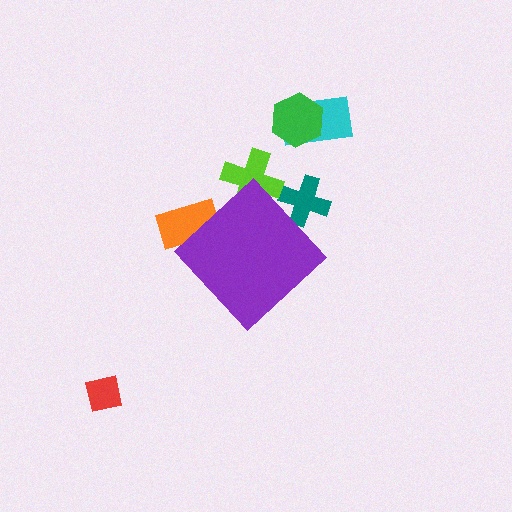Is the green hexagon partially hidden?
No, the green hexagon is fully visible.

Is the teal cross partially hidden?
Yes, the teal cross is partially hidden behind the purple diamond.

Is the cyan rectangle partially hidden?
No, the cyan rectangle is fully visible.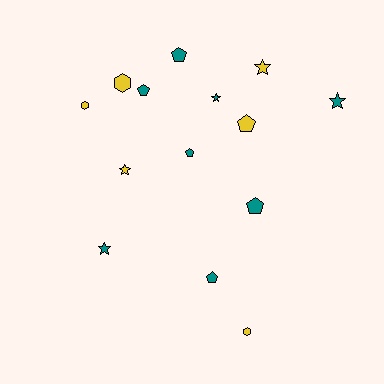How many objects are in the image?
There are 14 objects.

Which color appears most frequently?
Teal, with 8 objects.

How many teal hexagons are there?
There are no teal hexagons.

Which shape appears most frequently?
Pentagon, with 6 objects.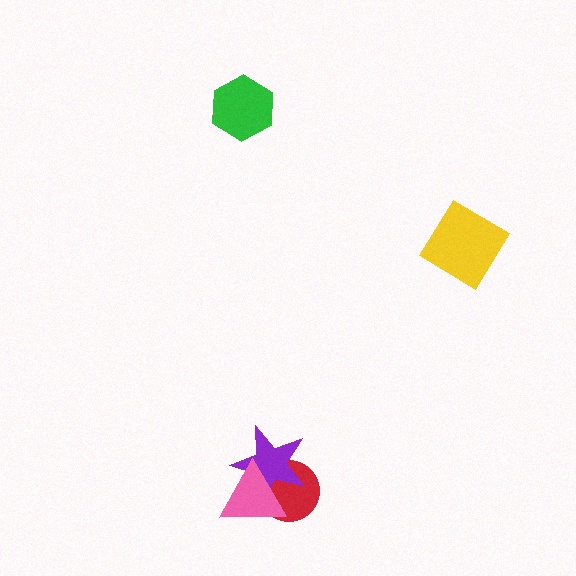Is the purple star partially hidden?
Yes, it is partially covered by another shape.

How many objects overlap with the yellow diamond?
0 objects overlap with the yellow diamond.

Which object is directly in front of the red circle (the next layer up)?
The purple star is directly in front of the red circle.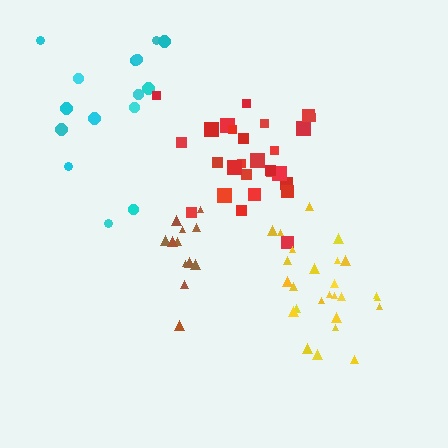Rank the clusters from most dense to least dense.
red, brown, yellow, cyan.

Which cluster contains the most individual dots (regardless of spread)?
Red (27).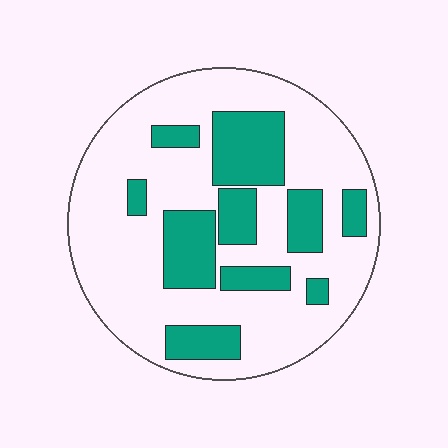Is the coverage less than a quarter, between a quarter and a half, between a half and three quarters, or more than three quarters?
Between a quarter and a half.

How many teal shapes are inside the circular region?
10.